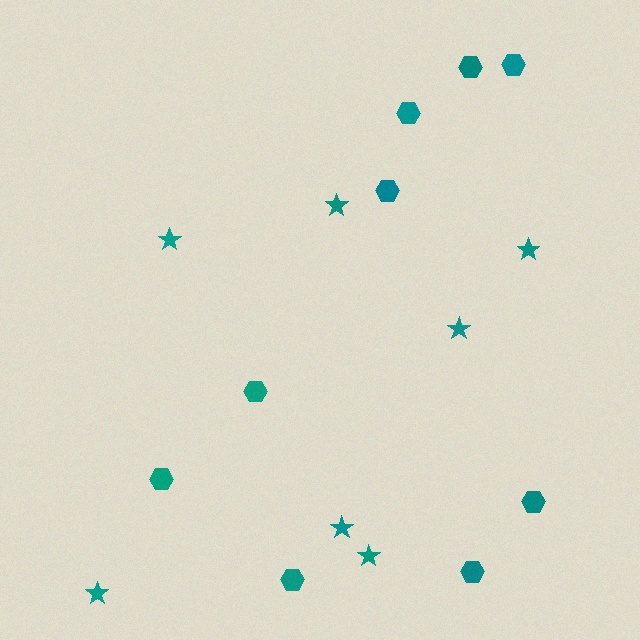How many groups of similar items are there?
There are 2 groups: one group of hexagons (9) and one group of stars (7).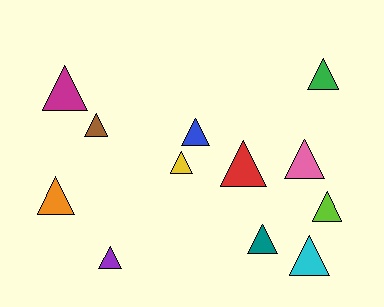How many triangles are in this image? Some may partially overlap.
There are 12 triangles.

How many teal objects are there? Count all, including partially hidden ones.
There is 1 teal object.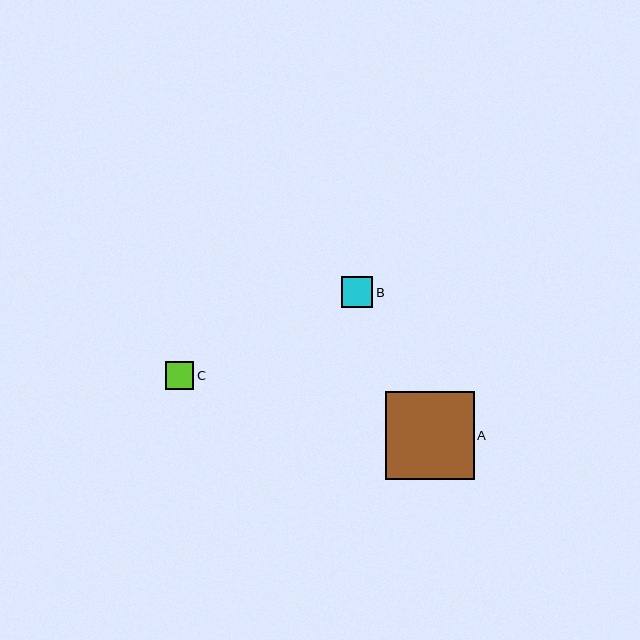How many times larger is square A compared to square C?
Square A is approximately 3.1 times the size of square C.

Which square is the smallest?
Square C is the smallest with a size of approximately 29 pixels.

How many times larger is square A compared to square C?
Square A is approximately 3.1 times the size of square C.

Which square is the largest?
Square A is the largest with a size of approximately 89 pixels.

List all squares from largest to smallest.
From largest to smallest: A, B, C.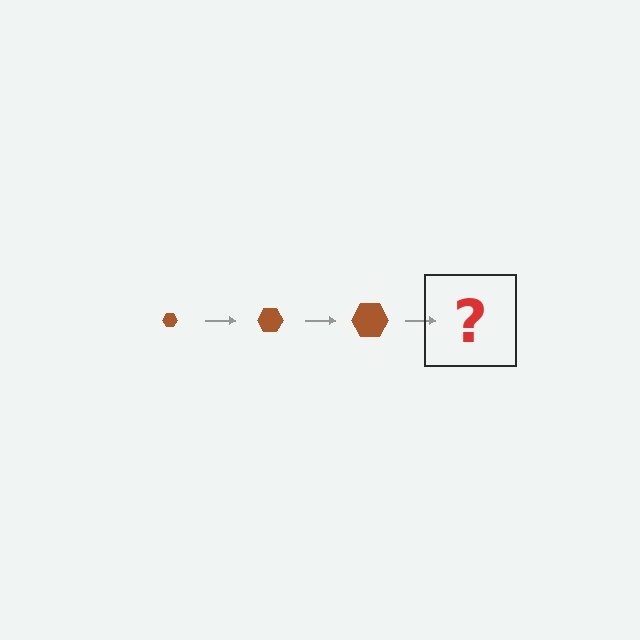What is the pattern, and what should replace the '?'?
The pattern is that the hexagon gets progressively larger each step. The '?' should be a brown hexagon, larger than the previous one.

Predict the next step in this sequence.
The next step is a brown hexagon, larger than the previous one.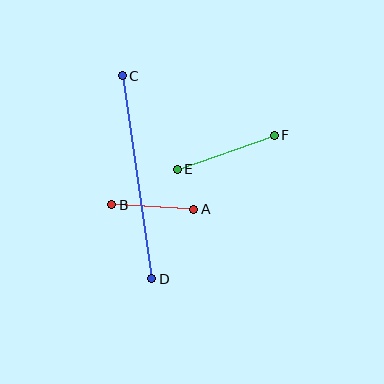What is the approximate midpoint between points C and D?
The midpoint is at approximately (137, 177) pixels.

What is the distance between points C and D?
The distance is approximately 205 pixels.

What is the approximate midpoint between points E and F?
The midpoint is at approximately (226, 152) pixels.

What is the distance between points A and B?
The distance is approximately 82 pixels.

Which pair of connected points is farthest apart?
Points C and D are farthest apart.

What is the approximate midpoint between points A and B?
The midpoint is at approximately (153, 207) pixels.